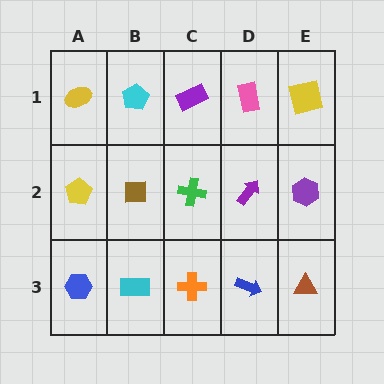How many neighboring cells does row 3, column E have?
2.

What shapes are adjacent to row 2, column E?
A yellow square (row 1, column E), a brown triangle (row 3, column E), a purple arrow (row 2, column D).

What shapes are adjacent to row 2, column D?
A pink rectangle (row 1, column D), a blue arrow (row 3, column D), a green cross (row 2, column C), a purple hexagon (row 2, column E).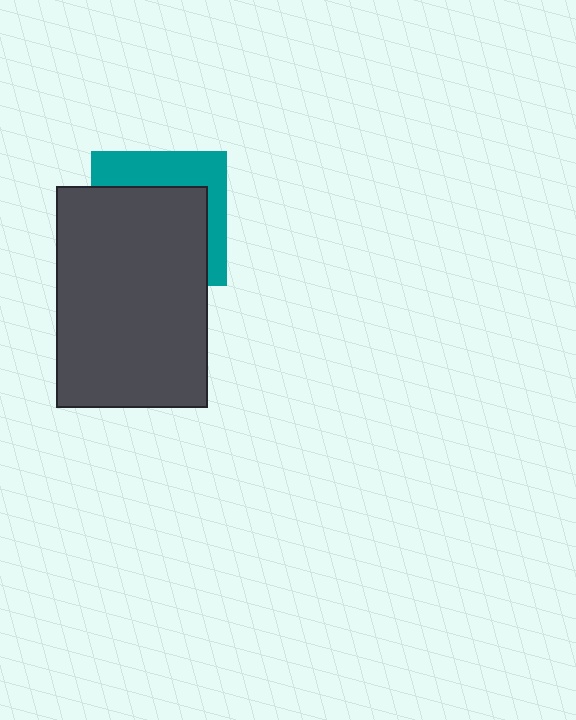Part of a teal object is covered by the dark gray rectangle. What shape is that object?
It is a square.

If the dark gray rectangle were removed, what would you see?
You would see the complete teal square.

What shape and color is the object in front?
The object in front is a dark gray rectangle.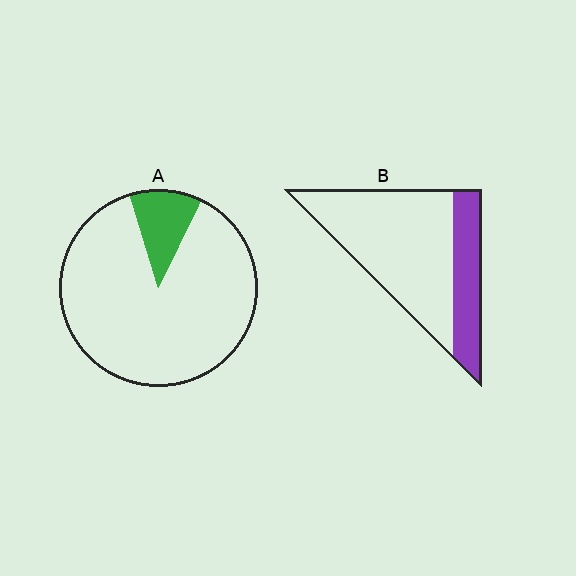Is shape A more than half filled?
No.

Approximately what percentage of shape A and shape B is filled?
A is approximately 10% and B is approximately 25%.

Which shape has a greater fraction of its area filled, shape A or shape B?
Shape B.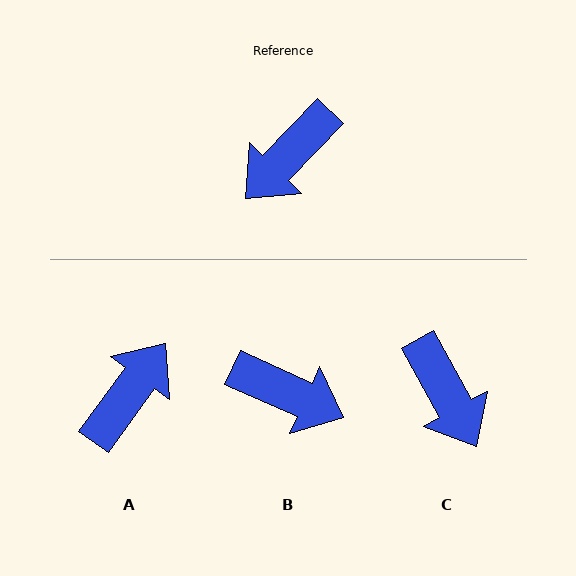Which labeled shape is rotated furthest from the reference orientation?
A, about 172 degrees away.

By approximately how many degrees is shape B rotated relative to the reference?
Approximately 110 degrees counter-clockwise.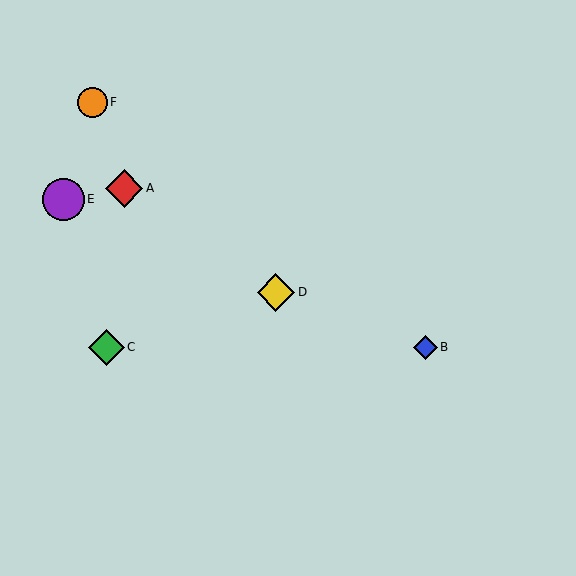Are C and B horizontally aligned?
Yes, both are at y≈347.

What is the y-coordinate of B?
Object B is at y≈347.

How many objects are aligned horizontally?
2 objects (B, C) are aligned horizontally.